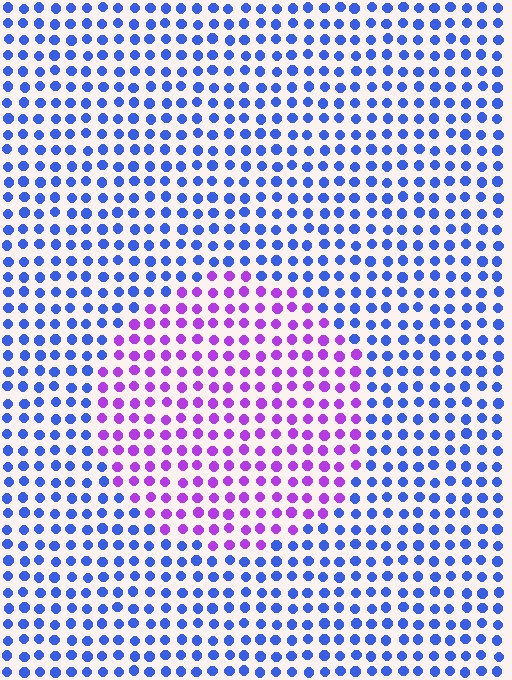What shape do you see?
I see a circle.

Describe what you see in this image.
The image is filled with small blue elements in a uniform arrangement. A circle-shaped region is visible where the elements are tinted to a slightly different hue, forming a subtle color boundary.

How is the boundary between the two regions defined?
The boundary is defined purely by a slight shift in hue (about 56 degrees). Spacing, size, and orientation are identical on both sides.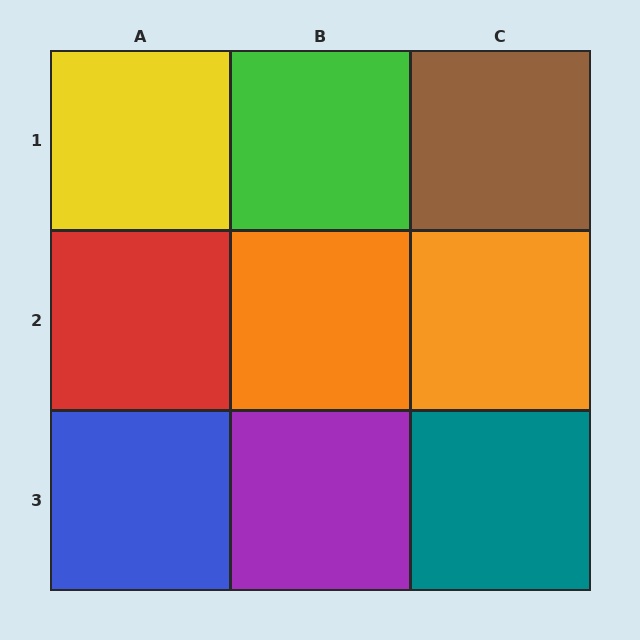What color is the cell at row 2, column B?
Orange.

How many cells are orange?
2 cells are orange.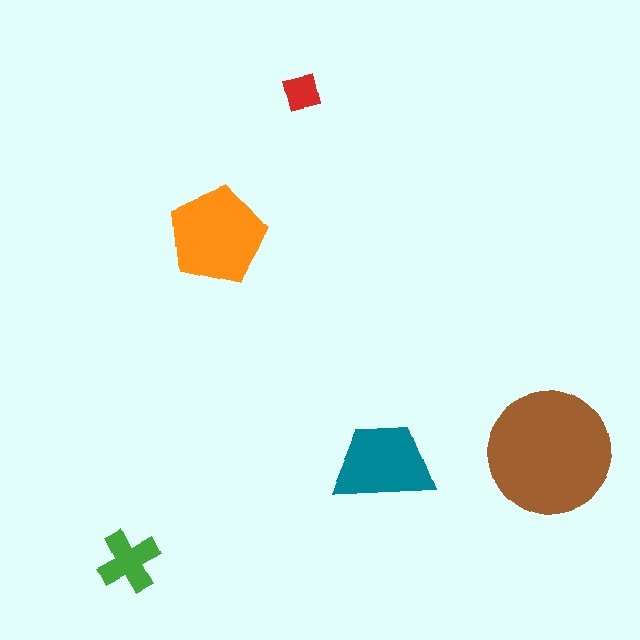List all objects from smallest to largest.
The red square, the green cross, the teal trapezoid, the orange pentagon, the brown circle.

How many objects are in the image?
There are 5 objects in the image.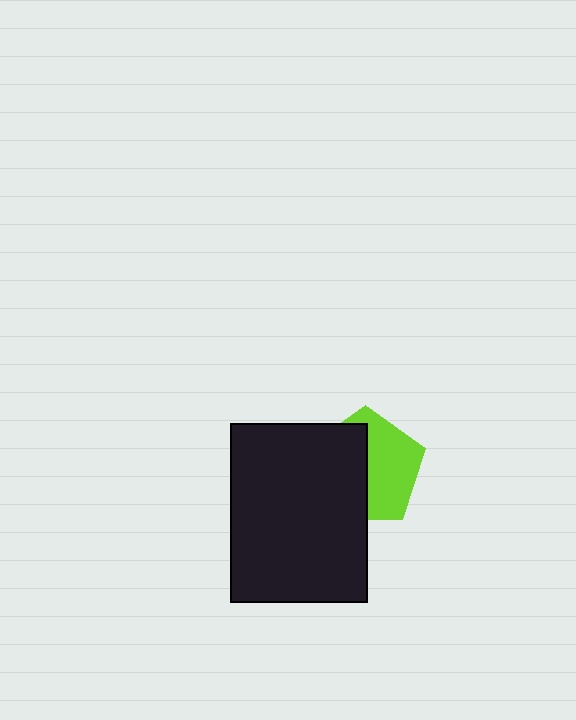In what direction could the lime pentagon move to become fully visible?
The lime pentagon could move right. That would shift it out from behind the black rectangle entirely.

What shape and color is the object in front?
The object in front is a black rectangle.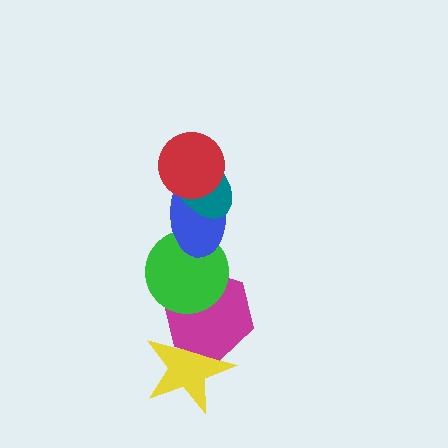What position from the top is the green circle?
The green circle is 4th from the top.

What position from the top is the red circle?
The red circle is 1st from the top.